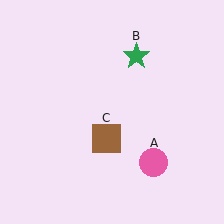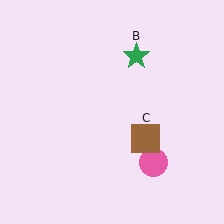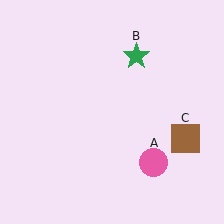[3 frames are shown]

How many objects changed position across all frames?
1 object changed position: brown square (object C).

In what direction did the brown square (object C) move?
The brown square (object C) moved right.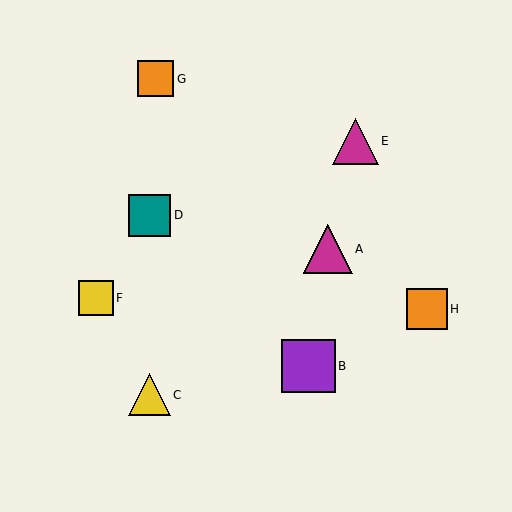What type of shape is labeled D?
Shape D is a teal square.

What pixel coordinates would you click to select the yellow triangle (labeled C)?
Click at (149, 395) to select the yellow triangle C.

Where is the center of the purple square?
The center of the purple square is at (308, 366).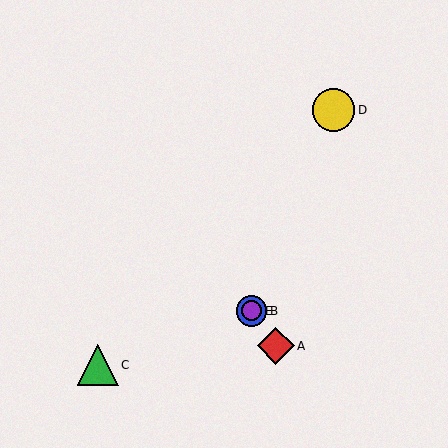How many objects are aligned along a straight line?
3 objects (A, B, E) are aligned along a straight line.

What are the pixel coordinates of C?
Object C is at (98, 365).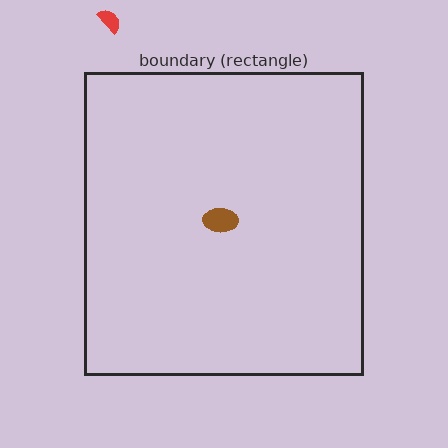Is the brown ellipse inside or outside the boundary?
Inside.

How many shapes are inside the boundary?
1 inside, 1 outside.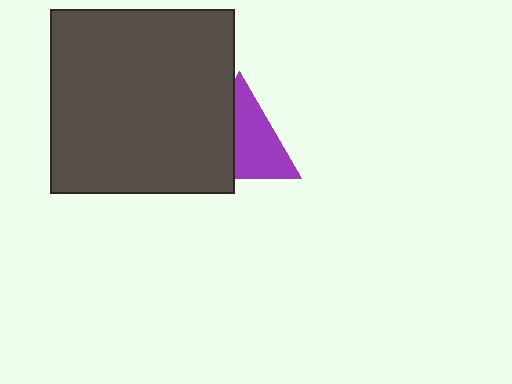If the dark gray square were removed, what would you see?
You would see the complete purple triangle.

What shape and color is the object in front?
The object in front is a dark gray square.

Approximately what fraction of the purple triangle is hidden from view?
Roughly 44% of the purple triangle is hidden behind the dark gray square.